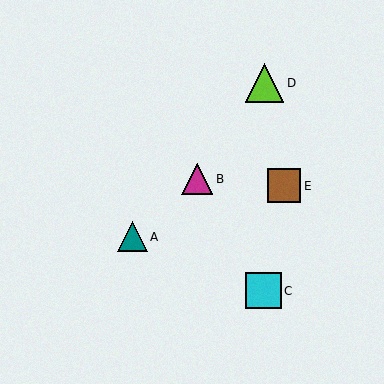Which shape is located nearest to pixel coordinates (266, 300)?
The cyan square (labeled C) at (263, 291) is nearest to that location.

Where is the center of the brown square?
The center of the brown square is at (284, 186).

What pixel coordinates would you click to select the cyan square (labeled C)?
Click at (263, 291) to select the cyan square C.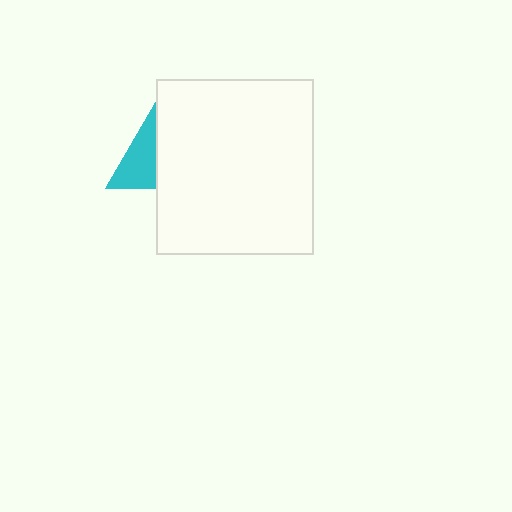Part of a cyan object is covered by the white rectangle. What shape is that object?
It is a triangle.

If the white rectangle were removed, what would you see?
You would see the complete cyan triangle.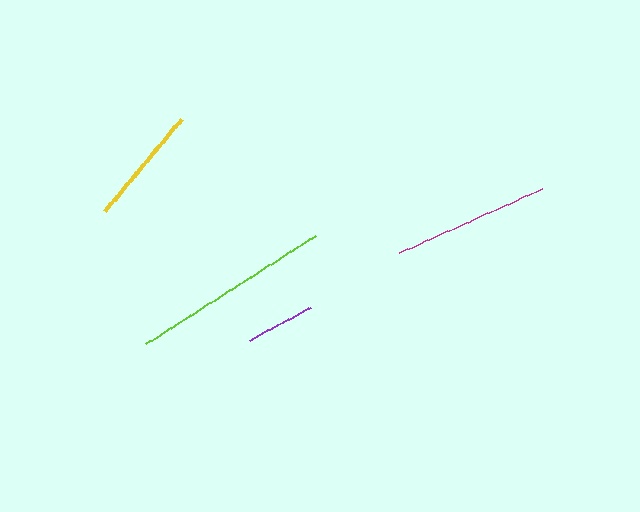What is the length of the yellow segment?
The yellow segment is approximately 120 pixels long.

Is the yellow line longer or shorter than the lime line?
The lime line is longer than the yellow line.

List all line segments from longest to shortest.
From longest to shortest: lime, magenta, yellow, purple.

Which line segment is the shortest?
The purple line is the shortest at approximately 70 pixels.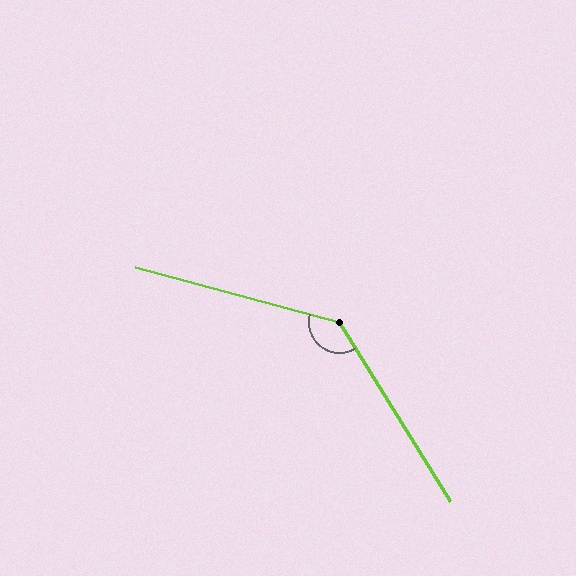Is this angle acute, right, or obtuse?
It is obtuse.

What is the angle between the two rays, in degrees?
Approximately 137 degrees.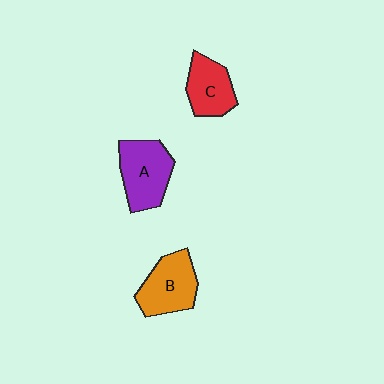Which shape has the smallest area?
Shape C (red).